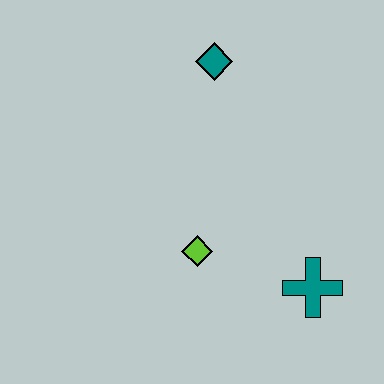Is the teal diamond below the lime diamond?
No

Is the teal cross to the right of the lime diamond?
Yes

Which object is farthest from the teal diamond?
The teal cross is farthest from the teal diamond.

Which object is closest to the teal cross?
The lime diamond is closest to the teal cross.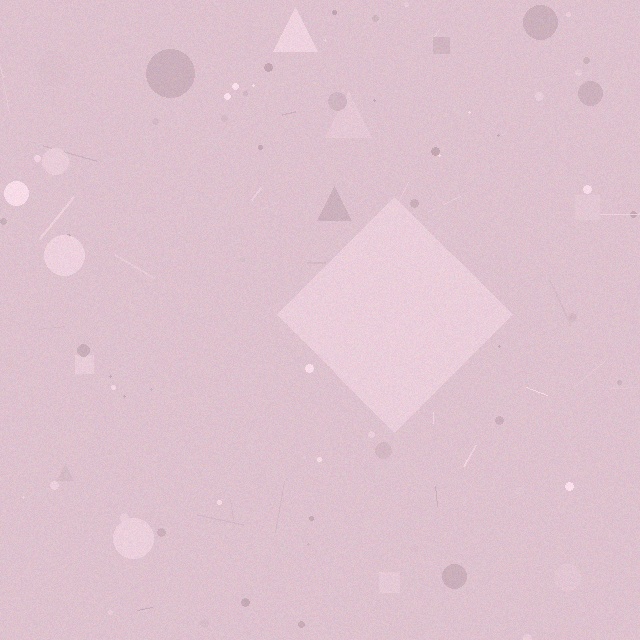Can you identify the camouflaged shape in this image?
The camouflaged shape is a diamond.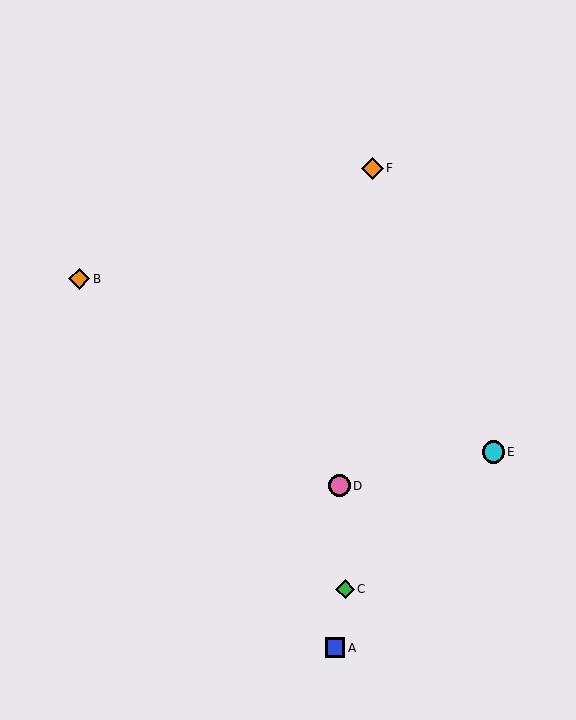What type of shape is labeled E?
Shape E is a cyan circle.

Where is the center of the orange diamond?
The center of the orange diamond is at (373, 168).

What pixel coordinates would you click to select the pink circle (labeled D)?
Click at (339, 486) to select the pink circle D.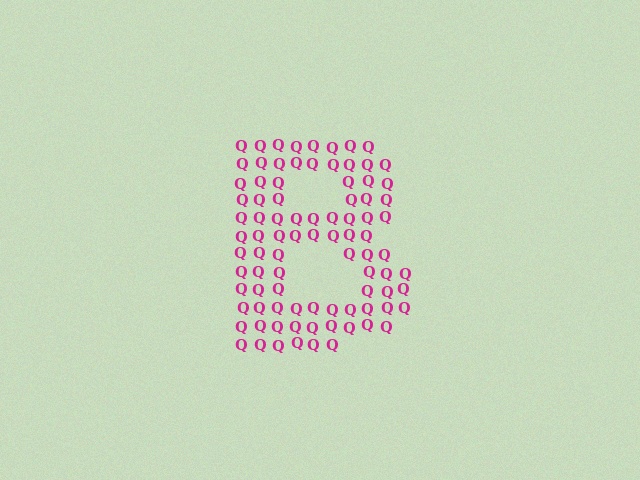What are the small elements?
The small elements are letter Q's.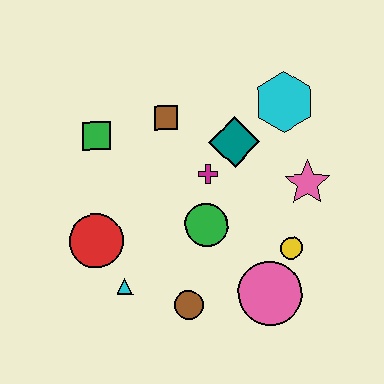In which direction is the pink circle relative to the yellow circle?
The pink circle is below the yellow circle.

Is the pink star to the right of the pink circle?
Yes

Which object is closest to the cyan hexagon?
The teal diamond is closest to the cyan hexagon.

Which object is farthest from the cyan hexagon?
The cyan triangle is farthest from the cyan hexagon.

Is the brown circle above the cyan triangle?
No